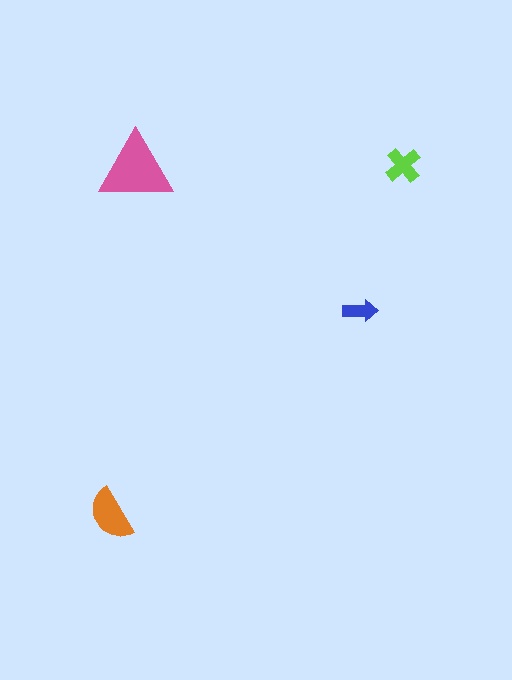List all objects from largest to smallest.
The pink triangle, the orange semicircle, the lime cross, the blue arrow.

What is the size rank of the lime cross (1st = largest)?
3rd.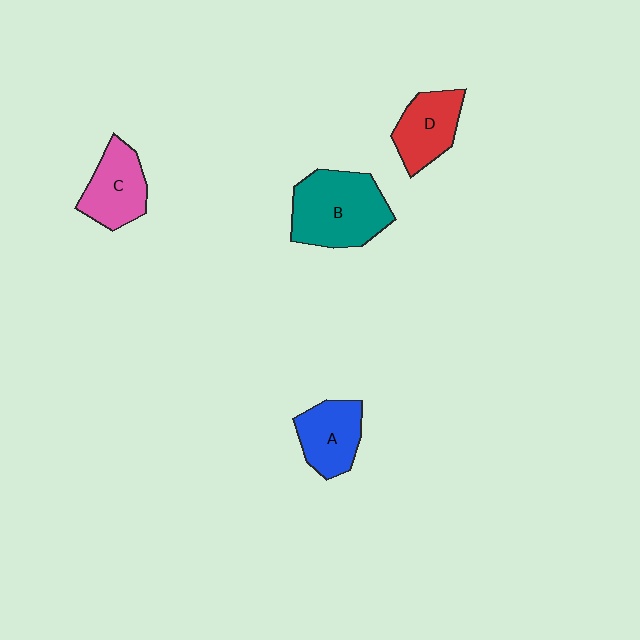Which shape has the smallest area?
Shape A (blue).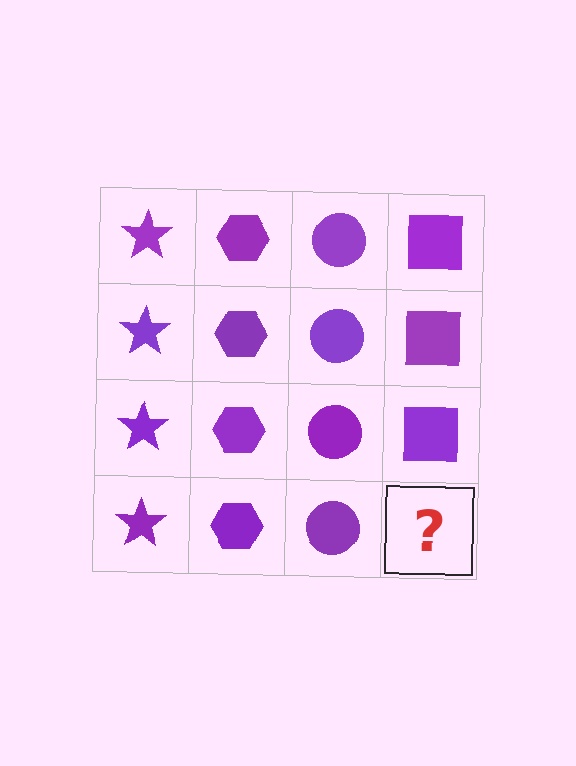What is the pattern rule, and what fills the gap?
The rule is that each column has a consistent shape. The gap should be filled with a purple square.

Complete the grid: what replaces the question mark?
The question mark should be replaced with a purple square.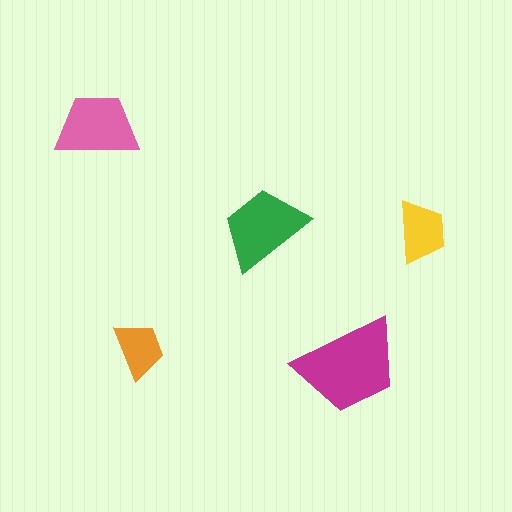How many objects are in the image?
There are 5 objects in the image.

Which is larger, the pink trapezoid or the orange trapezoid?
The pink one.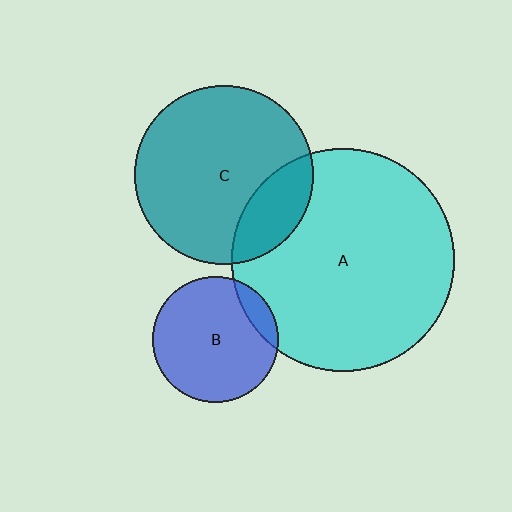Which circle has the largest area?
Circle A (cyan).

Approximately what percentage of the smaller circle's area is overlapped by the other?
Approximately 10%.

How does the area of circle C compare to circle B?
Approximately 2.0 times.